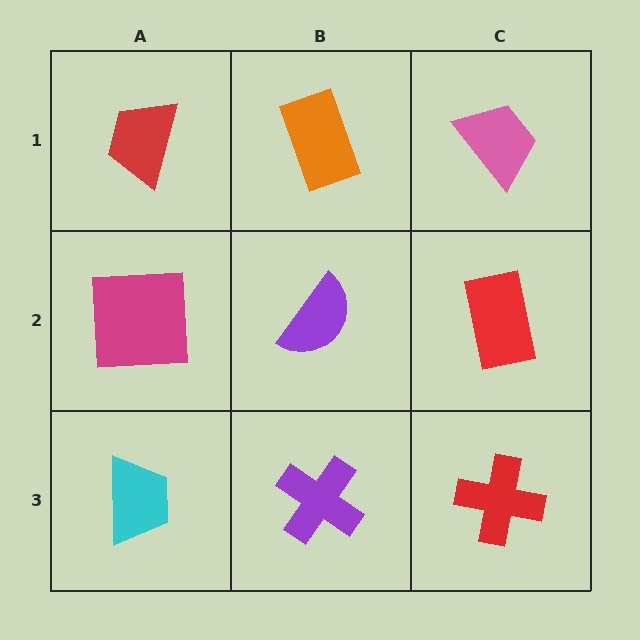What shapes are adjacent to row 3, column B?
A purple semicircle (row 2, column B), a cyan trapezoid (row 3, column A), a red cross (row 3, column C).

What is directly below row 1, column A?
A magenta square.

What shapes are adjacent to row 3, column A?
A magenta square (row 2, column A), a purple cross (row 3, column B).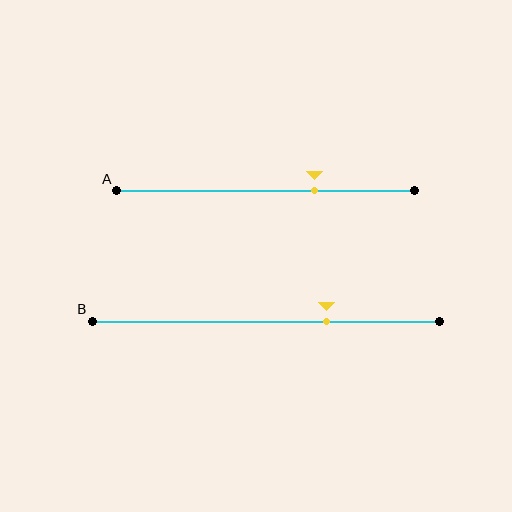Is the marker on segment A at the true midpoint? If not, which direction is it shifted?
No, the marker on segment A is shifted to the right by about 16% of the segment length.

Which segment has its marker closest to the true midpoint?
Segment A has its marker closest to the true midpoint.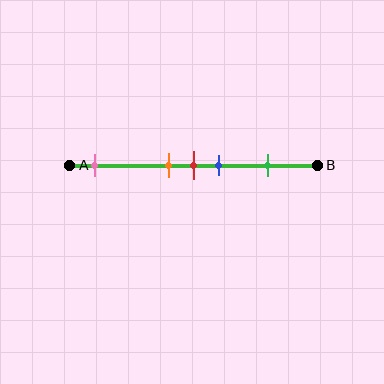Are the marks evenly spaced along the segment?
No, the marks are not evenly spaced.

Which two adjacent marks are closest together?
The orange and red marks are the closest adjacent pair.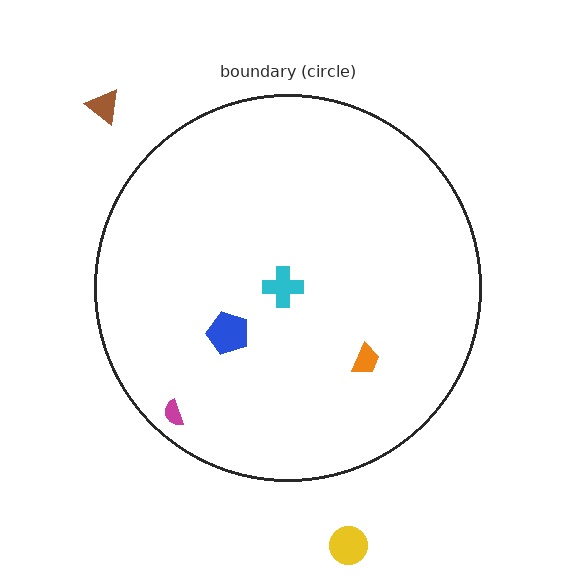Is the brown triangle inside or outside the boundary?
Outside.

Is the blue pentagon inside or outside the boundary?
Inside.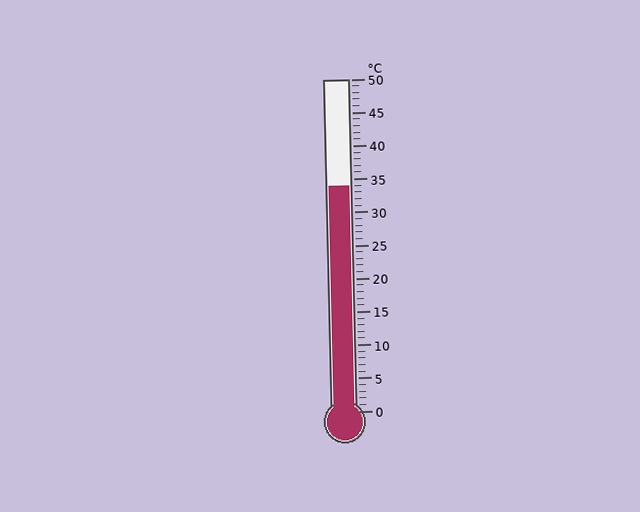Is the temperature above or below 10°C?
The temperature is above 10°C.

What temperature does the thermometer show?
The thermometer shows approximately 34°C.